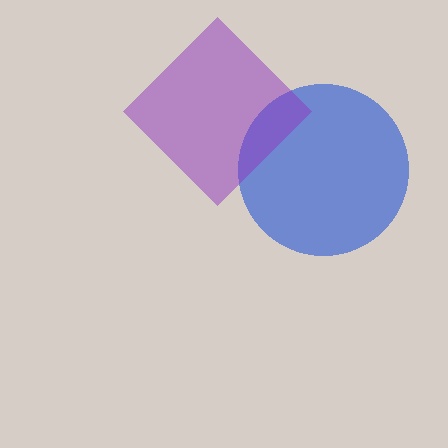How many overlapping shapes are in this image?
There are 2 overlapping shapes in the image.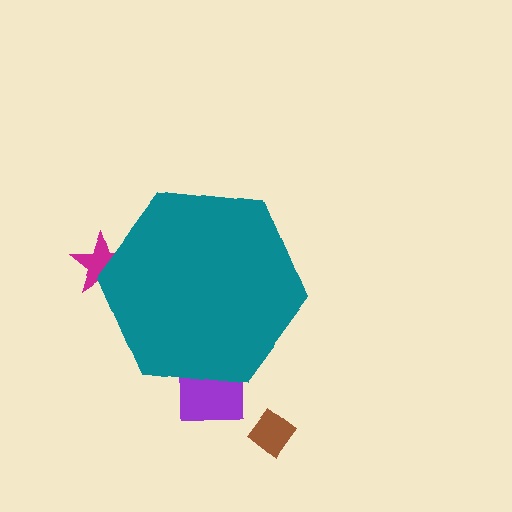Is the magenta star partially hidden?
Yes, the magenta star is partially hidden behind the teal hexagon.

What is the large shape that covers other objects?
A teal hexagon.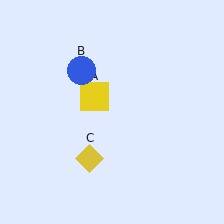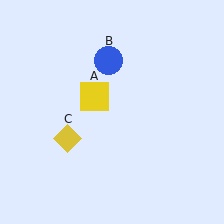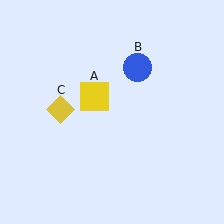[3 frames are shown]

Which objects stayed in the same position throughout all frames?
Yellow square (object A) remained stationary.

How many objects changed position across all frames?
2 objects changed position: blue circle (object B), yellow diamond (object C).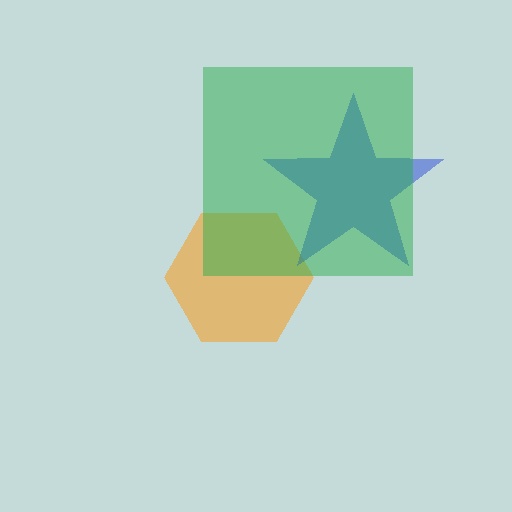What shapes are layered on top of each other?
The layered shapes are: an orange hexagon, a blue star, a green square.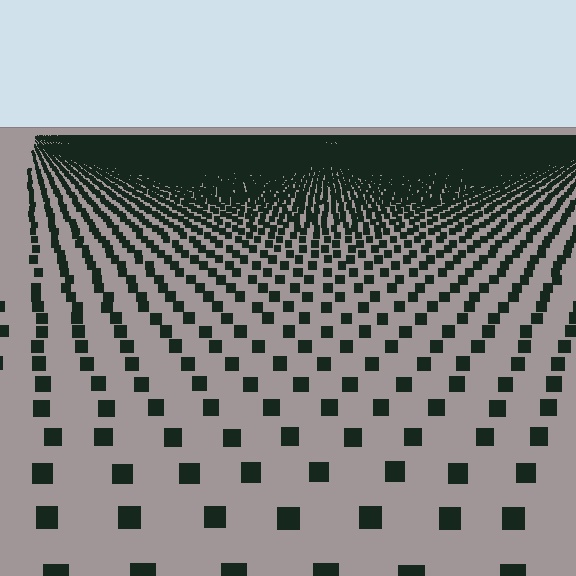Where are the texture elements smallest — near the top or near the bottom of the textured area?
Near the top.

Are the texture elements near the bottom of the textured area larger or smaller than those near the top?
Larger. Near the bottom, elements are closer to the viewer and appear at a bigger on-screen size.